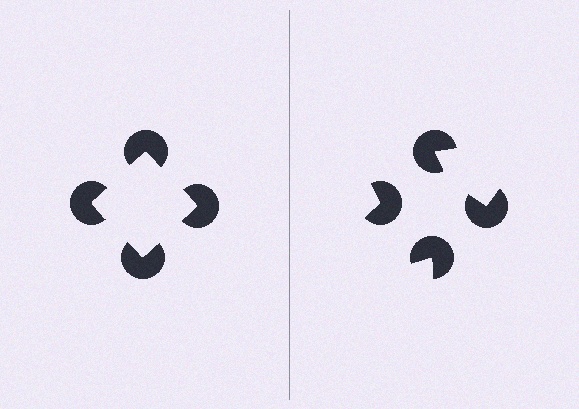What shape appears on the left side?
An illusory square.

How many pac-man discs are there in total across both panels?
8 — 4 on each side.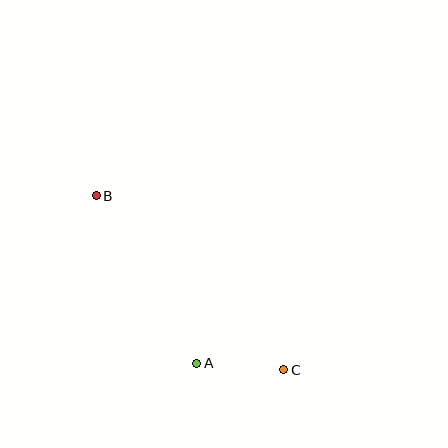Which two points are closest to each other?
Points A and C are closest to each other.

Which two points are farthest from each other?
Points B and C are farthest from each other.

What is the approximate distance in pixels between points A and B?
The distance between A and B is approximately 195 pixels.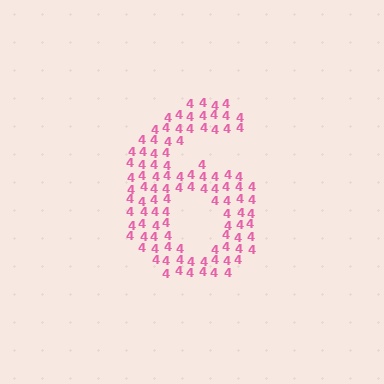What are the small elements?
The small elements are digit 4's.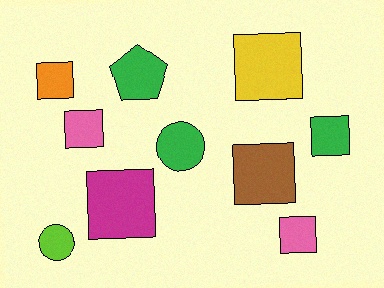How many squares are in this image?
There are 7 squares.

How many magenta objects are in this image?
There is 1 magenta object.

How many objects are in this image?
There are 10 objects.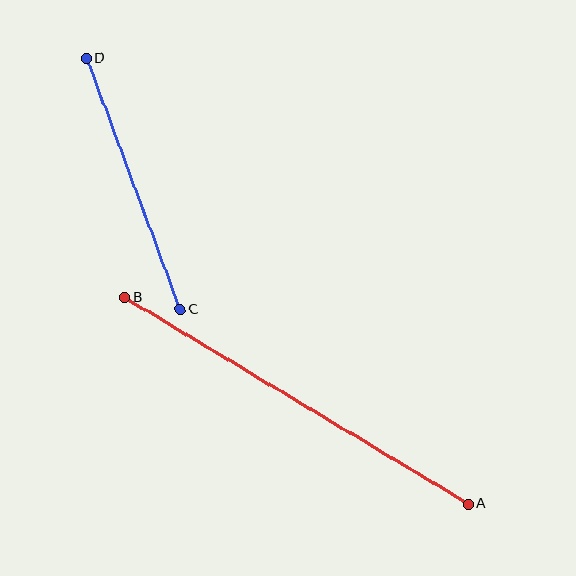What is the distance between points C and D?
The distance is approximately 268 pixels.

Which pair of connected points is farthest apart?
Points A and B are farthest apart.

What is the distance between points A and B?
The distance is approximately 401 pixels.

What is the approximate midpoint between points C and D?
The midpoint is at approximately (133, 184) pixels.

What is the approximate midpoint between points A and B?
The midpoint is at approximately (297, 401) pixels.